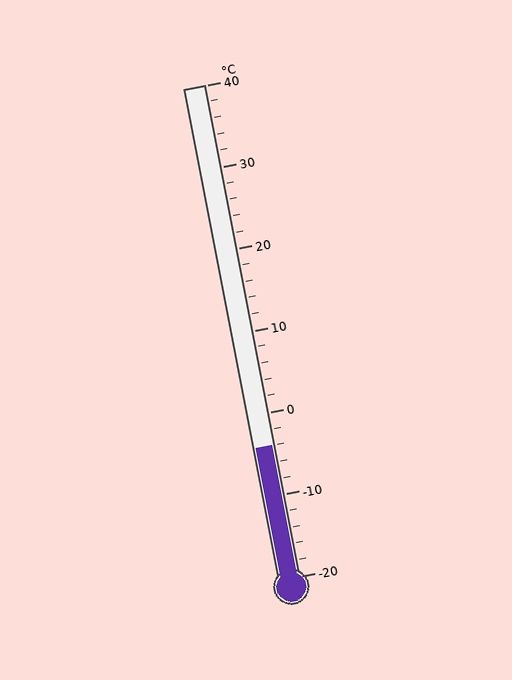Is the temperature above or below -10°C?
The temperature is above -10°C.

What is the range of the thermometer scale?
The thermometer scale ranges from -20°C to 40°C.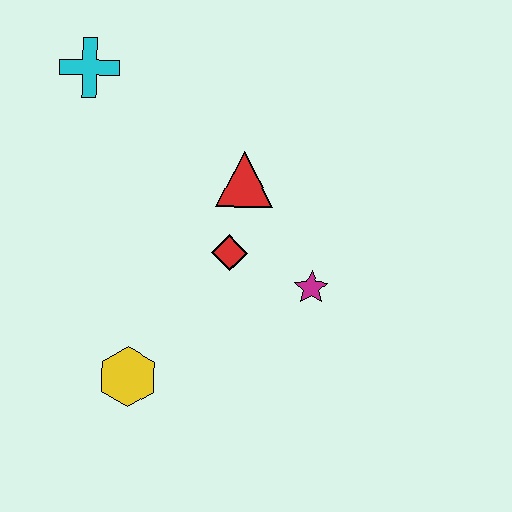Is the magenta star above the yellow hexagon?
Yes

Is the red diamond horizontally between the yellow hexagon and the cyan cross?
No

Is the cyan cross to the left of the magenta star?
Yes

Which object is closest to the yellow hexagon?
The red diamond is closest to the yellow hexagon.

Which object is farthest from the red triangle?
The yellow hexagon is farthest from the red triangle.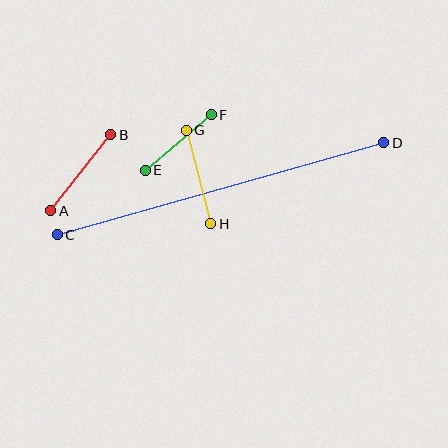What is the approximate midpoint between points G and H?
The midpoint is at approximately (199, 177) pixels.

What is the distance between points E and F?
The distance is approximately 86 pixels.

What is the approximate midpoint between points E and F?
The midpoint is at approximately (178, 142) pixels.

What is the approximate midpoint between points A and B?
The midpoint is at approximately (81, 173) pixels.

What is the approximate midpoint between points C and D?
The midpoint is at approximately (220, 189) pixels.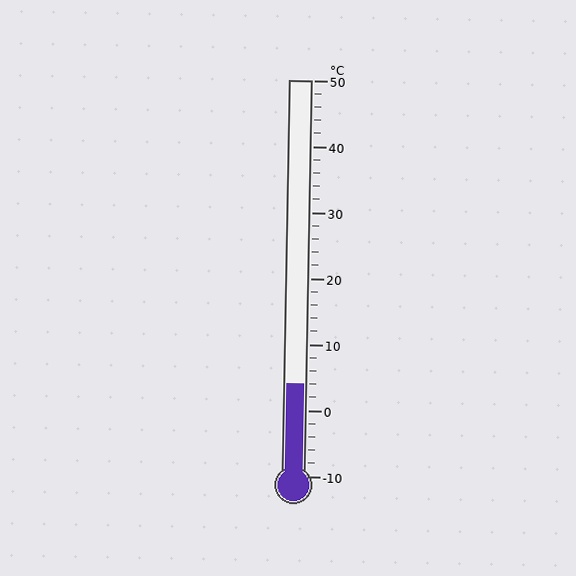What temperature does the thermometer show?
The thermometer shows approximately 4°C.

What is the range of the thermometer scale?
The thermometer scale ranges from -10°C to 50°C.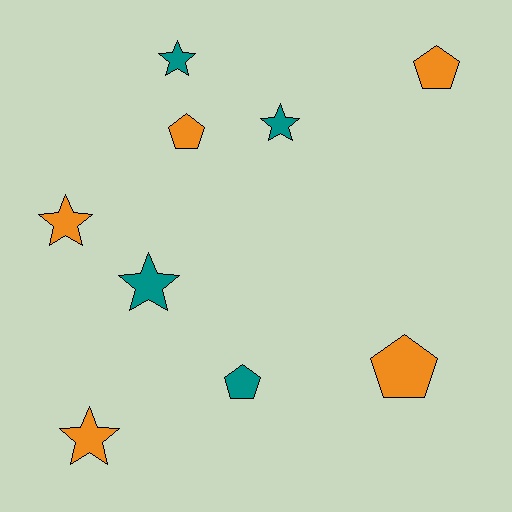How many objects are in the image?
There are 9 objects.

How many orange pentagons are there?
There are 3 orange pentagons.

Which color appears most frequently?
Orange, with 5 objects.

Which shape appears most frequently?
Star, with 5 objects.